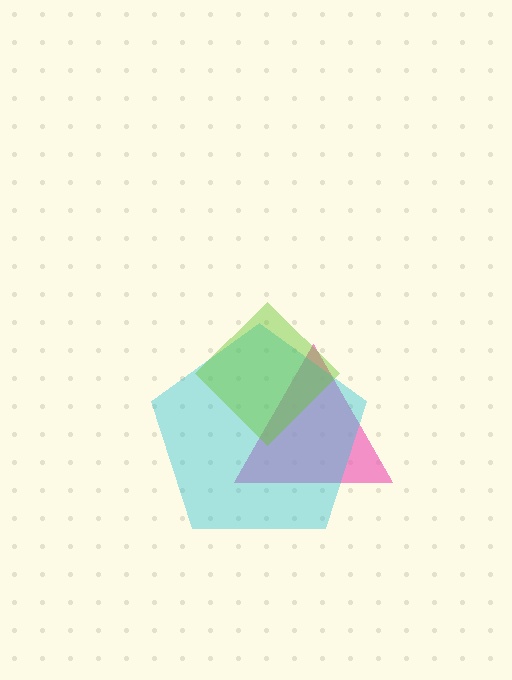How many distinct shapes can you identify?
There are 3 distinct shapes: a pink triangle, a cyan pentagon, a lime diamond.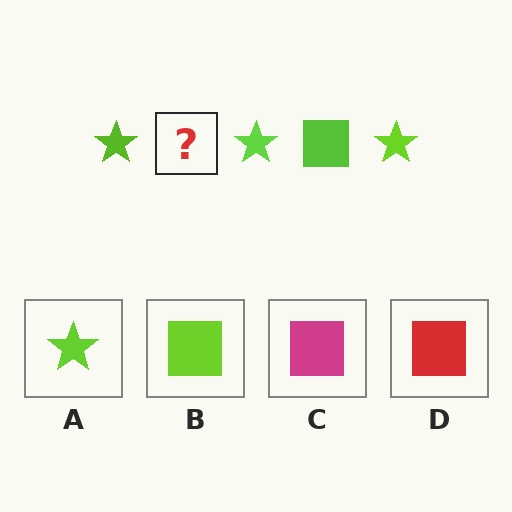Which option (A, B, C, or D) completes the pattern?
B.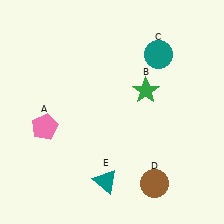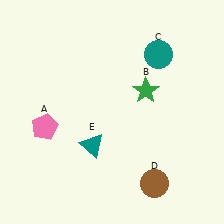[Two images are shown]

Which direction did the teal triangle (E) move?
The teal triangle (E) moved up.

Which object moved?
The teal triangle (E) moved up.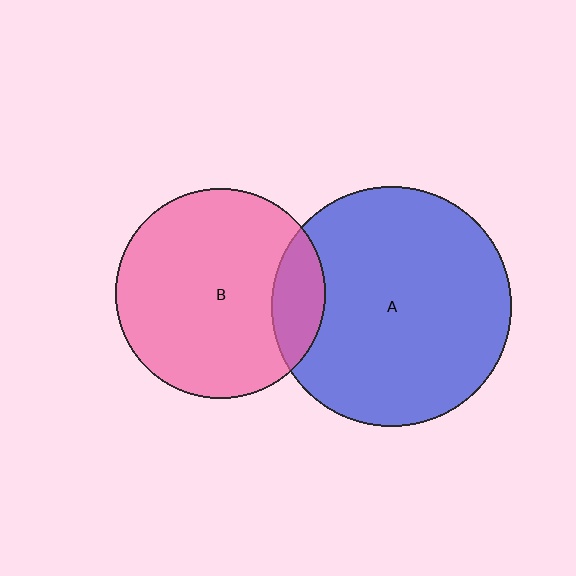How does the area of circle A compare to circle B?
Approximately 1.3 times.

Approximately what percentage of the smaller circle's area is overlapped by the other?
Approximately 15%.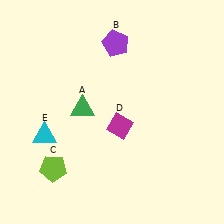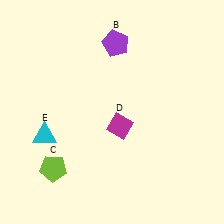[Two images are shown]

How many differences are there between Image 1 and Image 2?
There is 1 difference between the two images.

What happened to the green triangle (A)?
The green triangle (A) was removed in Image 2. It was in the top-left area of Image 1.